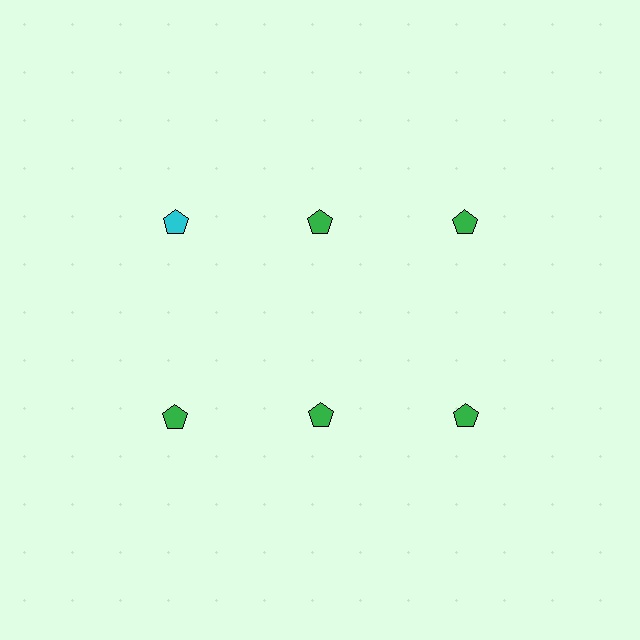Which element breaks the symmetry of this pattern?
The cyan pentagon in the top row, leftmost column breaks the symmetry. All other shapes are green pentagons.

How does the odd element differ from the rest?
It has a different color: cyan instead of green.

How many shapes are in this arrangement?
There are 6 shapes arranged in a grid pattern.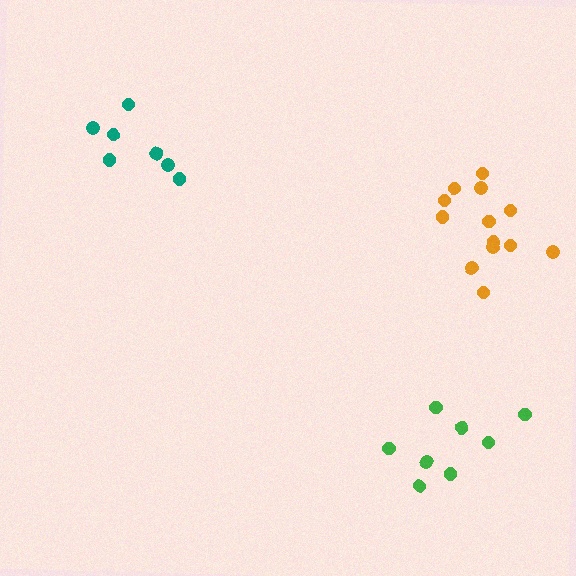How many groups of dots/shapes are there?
There are 3 groups.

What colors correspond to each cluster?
The clusters are colored: green, orange, teal.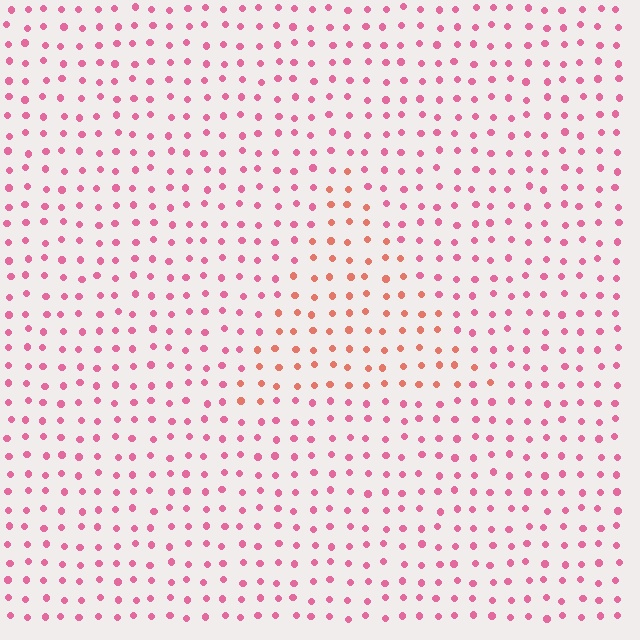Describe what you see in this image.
The image is filled with small pink elements in a uniform arrangement. A triangle-shaped region is visible where the elements are tinted to a slightly different hue, forming a subtle color boundary.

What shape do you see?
I see a triangle.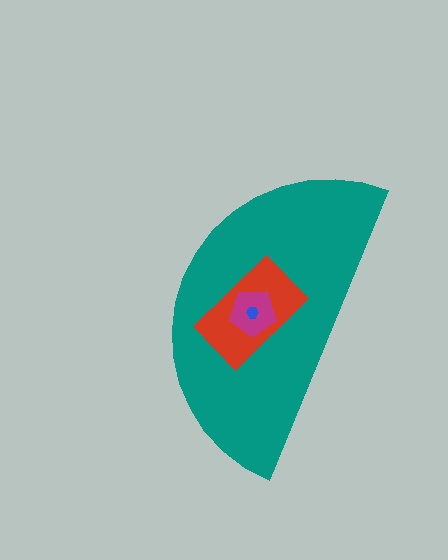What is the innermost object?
The blue hexagon.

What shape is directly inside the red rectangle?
The magenta pentagon.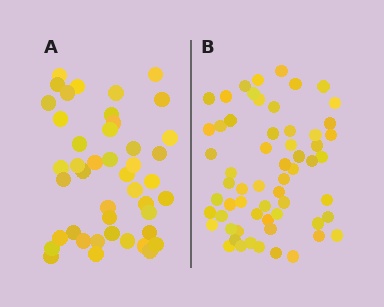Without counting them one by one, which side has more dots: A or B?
Region B (the right region) has more dots.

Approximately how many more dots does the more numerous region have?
Region B has approximately 15 more dots than region A.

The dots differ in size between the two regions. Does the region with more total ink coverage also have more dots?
No. Region A has more total ink coverage because its dots are larger, but region B actually contains more individual dots. Total area can be misleading — the number of items is what matters here.